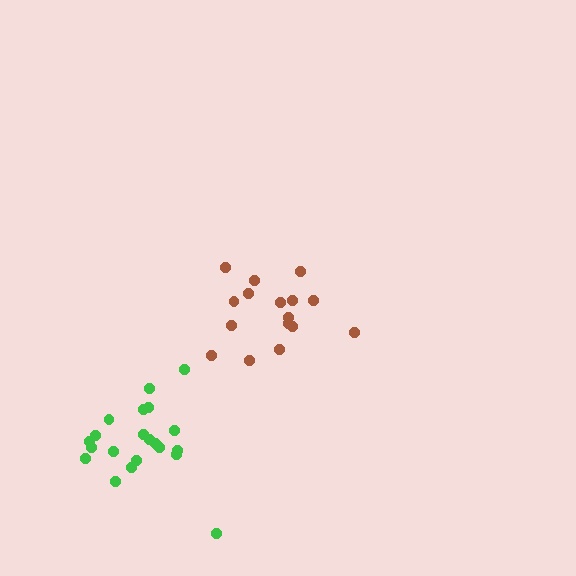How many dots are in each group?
Group 1: 21 dots, Group 2: 16 dots (37 total).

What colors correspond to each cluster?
The clusters are colored: green, brown.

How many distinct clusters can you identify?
There are 2 distinct clusters.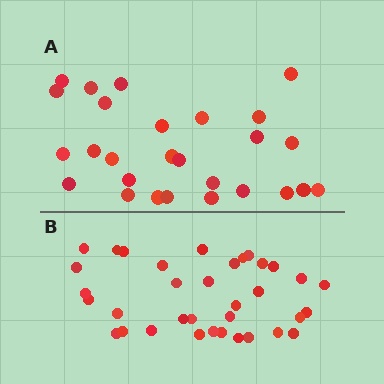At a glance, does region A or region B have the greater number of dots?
Region B (the bottom region) has more dots.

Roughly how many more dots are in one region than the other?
Region B has roughly 8 or so more dots than region A.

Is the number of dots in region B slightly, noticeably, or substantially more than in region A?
Region B has noticeably more, but not dramatically so. The ratio is roughly 1.3 to 1.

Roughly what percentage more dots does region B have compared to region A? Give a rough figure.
About 30% more.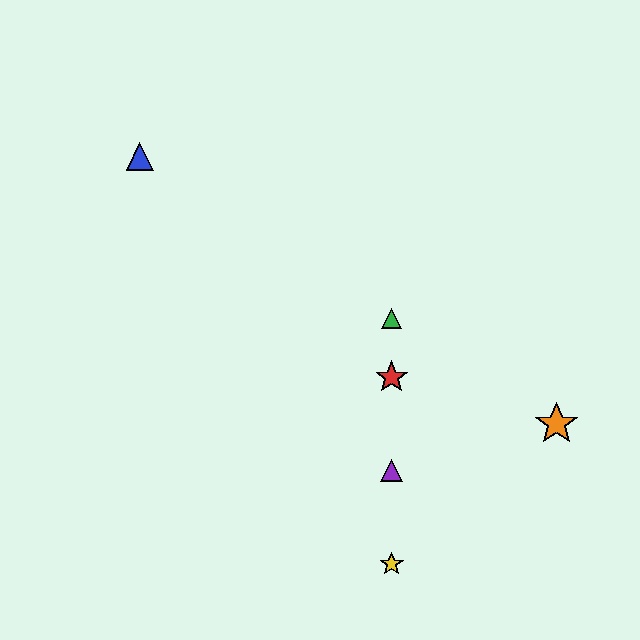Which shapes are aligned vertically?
The red star, the green triangle, the yellow star, the purple triangle are aligned vertically.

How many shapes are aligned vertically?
4 shapes (the red star, the green triangle, the yellow star, the purple triangle) are aligned vertically.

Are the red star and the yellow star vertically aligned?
Yes, both are at x≈392.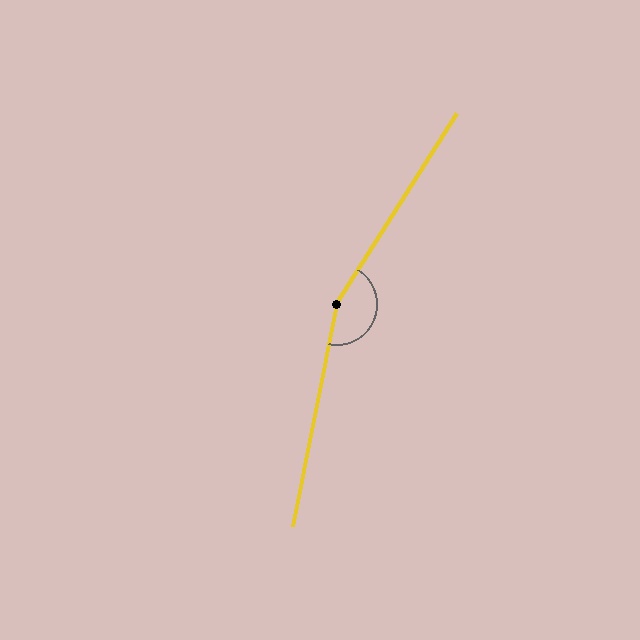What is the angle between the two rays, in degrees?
Approximately 159 degrees.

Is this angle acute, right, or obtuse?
It is obtuse.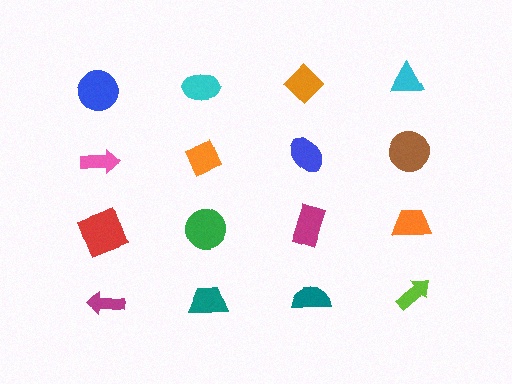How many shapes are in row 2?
4 shapes.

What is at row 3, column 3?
A magenta rectangle.